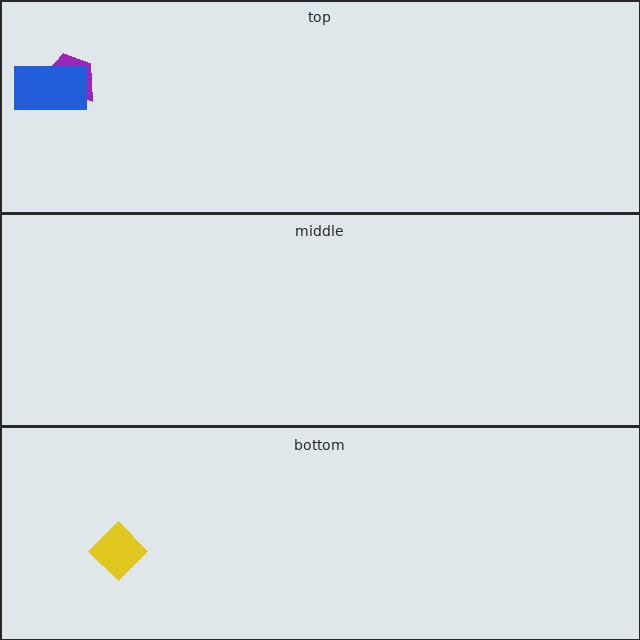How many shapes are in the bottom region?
1.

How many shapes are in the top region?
2.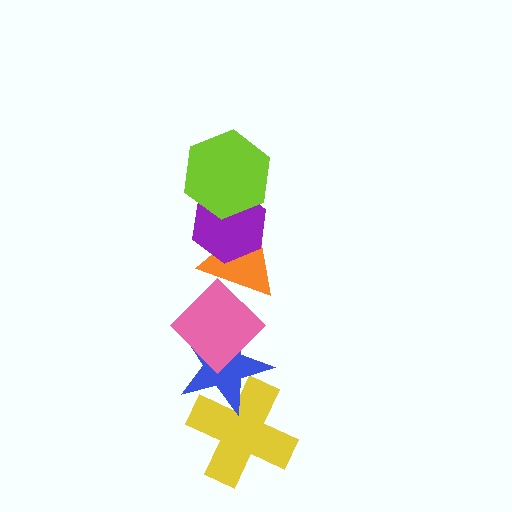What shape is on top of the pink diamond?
The orange triangle is on top of the pink diamond.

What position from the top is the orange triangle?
The orange triangle is 3rd from the top.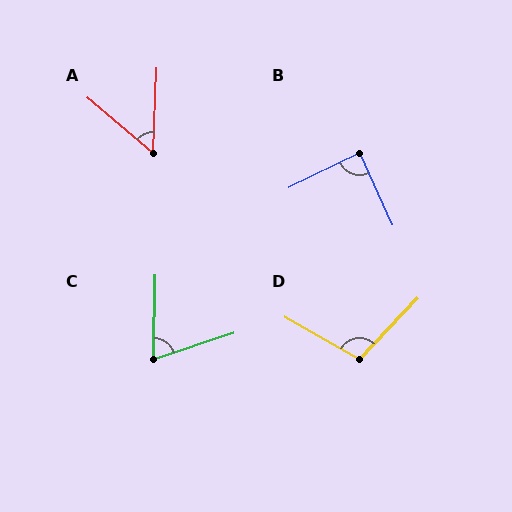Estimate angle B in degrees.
Approximately 88 degrees.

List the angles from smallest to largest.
A (52°), C (71°), B (88°), D (104°).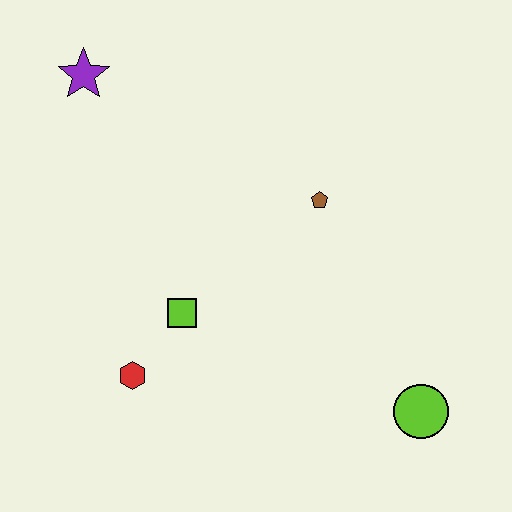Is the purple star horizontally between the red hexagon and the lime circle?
No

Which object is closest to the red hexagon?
The lime square is closest to the red hexagon.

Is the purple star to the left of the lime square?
Yes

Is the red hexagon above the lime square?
No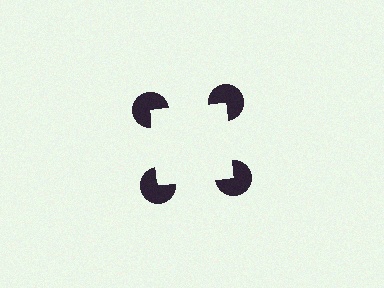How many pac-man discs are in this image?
There are 4 — one at each vertex of the illusory square.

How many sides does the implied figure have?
4 sides.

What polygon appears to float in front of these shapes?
An illusory square — its edges are inferred from the aligned wedge cuts in the pac-man discs, not physically drawn.